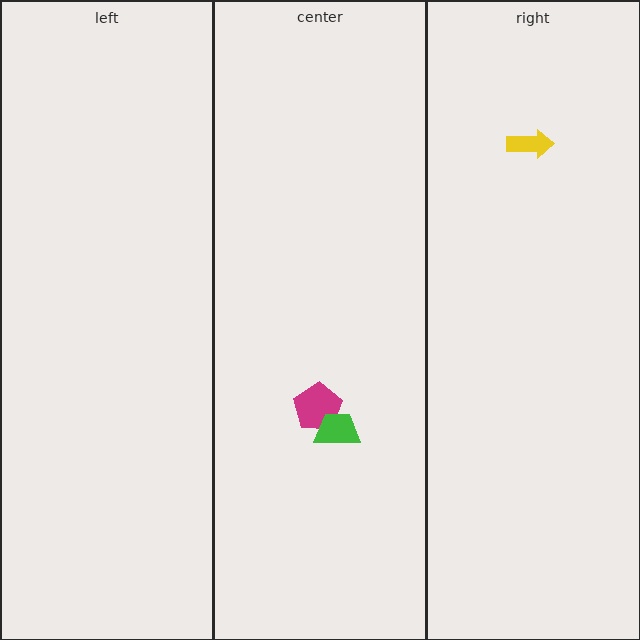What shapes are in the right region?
The yellow arrow.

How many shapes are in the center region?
2.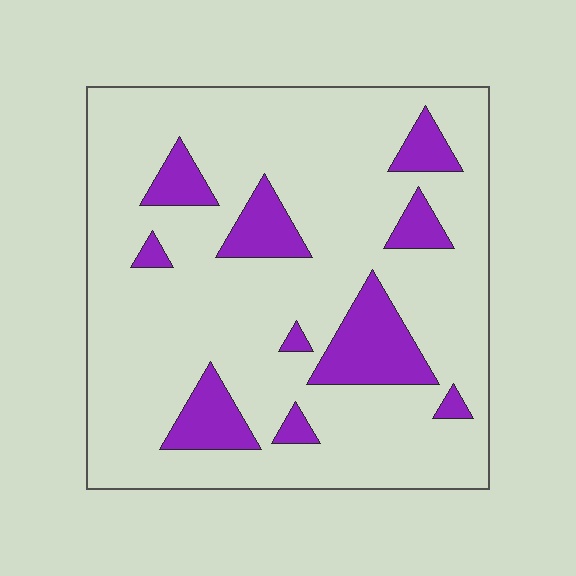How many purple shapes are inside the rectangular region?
10.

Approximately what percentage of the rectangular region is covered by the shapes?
Approximately 15%.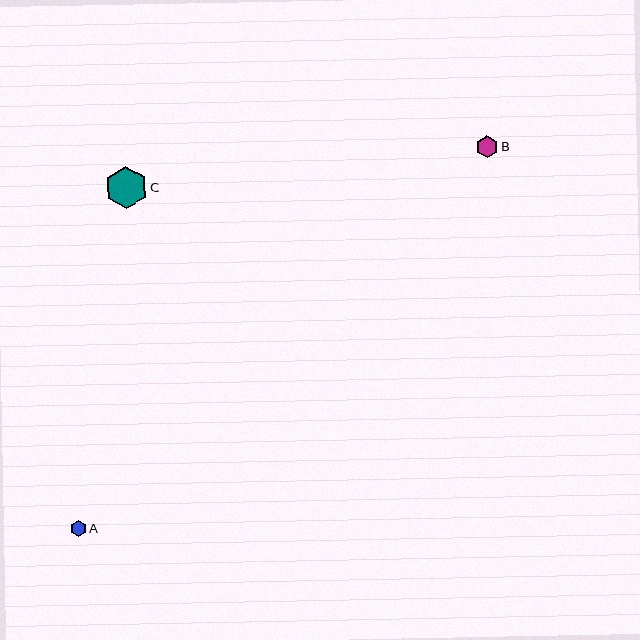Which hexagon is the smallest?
Hexagon A is the smallest with a size of approximately 16 pixels.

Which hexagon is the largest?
Hexagon C is the largest with a size of approximately 43 pixels.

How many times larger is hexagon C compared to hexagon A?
Hexagon C is approximately 2.7 times the size of hexagon A.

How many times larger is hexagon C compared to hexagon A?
Hexagon C is approximately 2.7 times the size of hexagon A.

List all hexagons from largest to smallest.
From largest to smallest: C, B, A.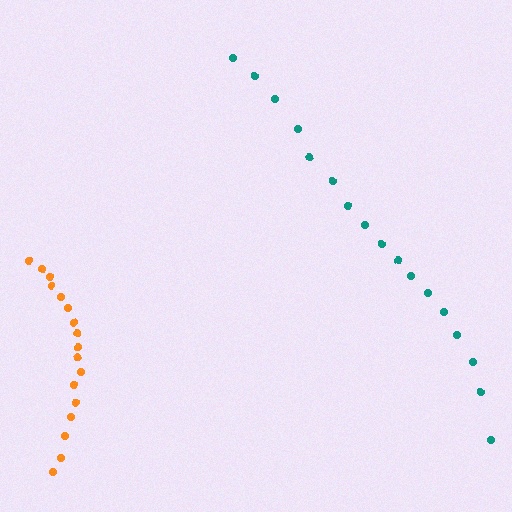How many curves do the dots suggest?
There are 2 distinct paths.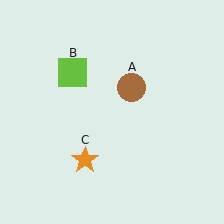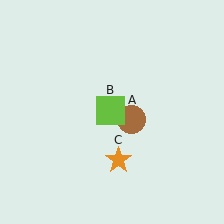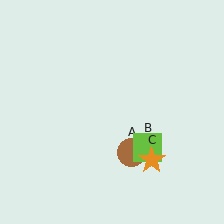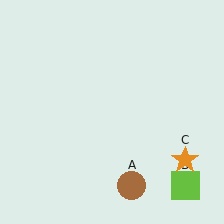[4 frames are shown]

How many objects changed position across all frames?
3 objects changed position: brown circle (object A), lime square (object B), orange star (object C).